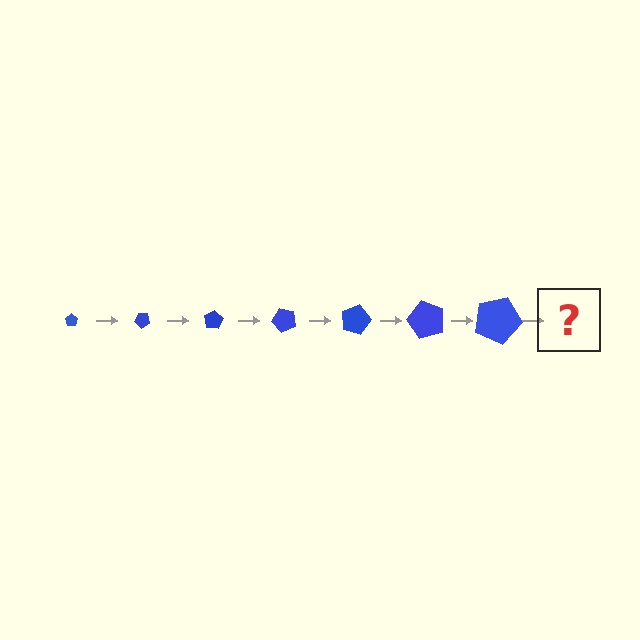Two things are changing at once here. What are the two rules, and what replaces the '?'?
The two rules are that the pentagon grows larger each step and it rotates 40 degrees each step. The '?' should be a pentagon, larger than the previous one and rotated 280 degrees from the start.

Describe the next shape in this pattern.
It should be a pentagon, larger than the previous one and rotated 280 degrees from the start.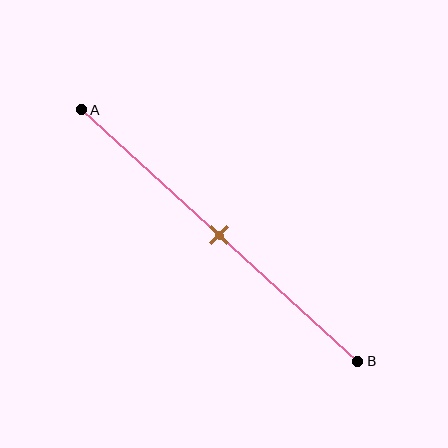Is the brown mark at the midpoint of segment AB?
Yes, the mark is approximately at the midpoint.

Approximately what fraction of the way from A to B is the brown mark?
The brown mark is approximately 50% of the way from A to B.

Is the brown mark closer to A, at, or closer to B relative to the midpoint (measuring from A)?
The brown mark is approximately at the midpoint of segment AB.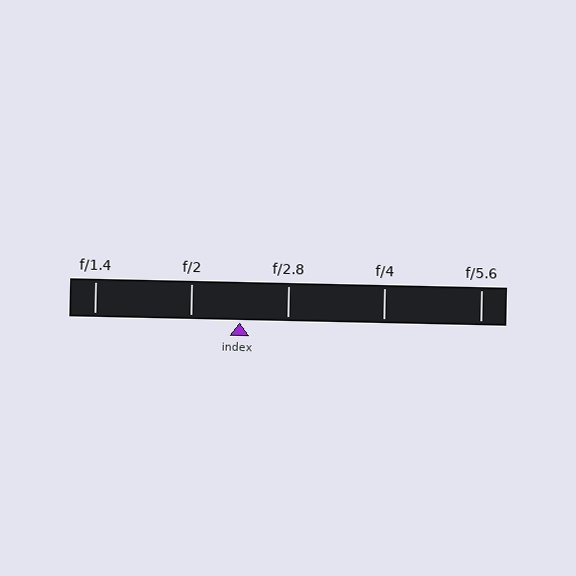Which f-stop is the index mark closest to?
The index mark is closest to f/2.8.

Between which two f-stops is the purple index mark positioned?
The index mark is between f/2 and f/2.8.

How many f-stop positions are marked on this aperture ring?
There are 5 f-stop positions marked.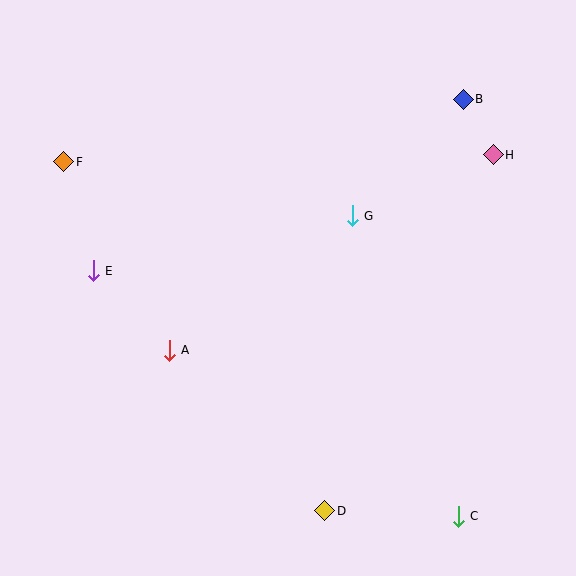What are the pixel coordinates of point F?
Point F is at (64, 162).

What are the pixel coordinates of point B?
Point B is at (463, 99).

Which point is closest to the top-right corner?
Point B is closest to the top-right corner.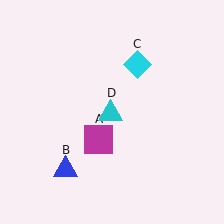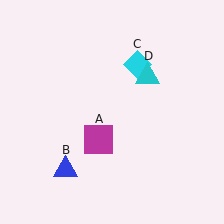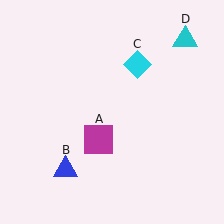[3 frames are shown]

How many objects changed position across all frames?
1 object changed position: cyan triangle (object D).